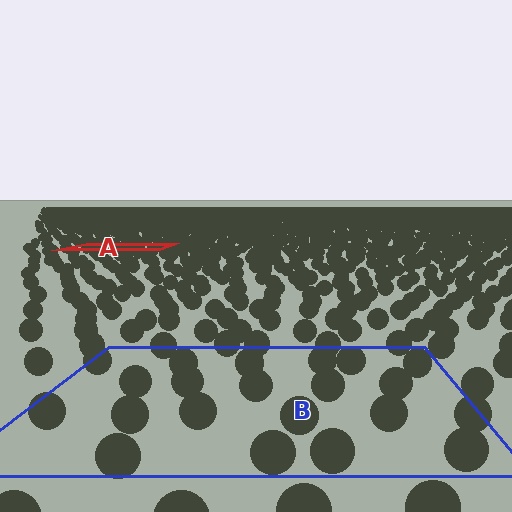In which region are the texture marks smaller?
The texture marks are smaller in region A, because it is farther away.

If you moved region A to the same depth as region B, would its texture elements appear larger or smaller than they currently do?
They would appear larger. At a closer depth, the same texture elements are projected at a bigger on-screen size.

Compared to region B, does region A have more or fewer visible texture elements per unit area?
Region A has more texture elements per unit area — they are packed more densely because it is farther away.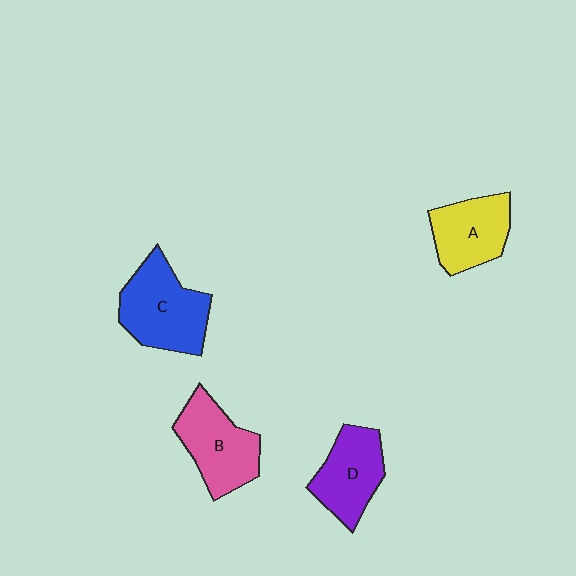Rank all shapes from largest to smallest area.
From largest to smallest: C (blue), B (pink), D (purple), A (yellow).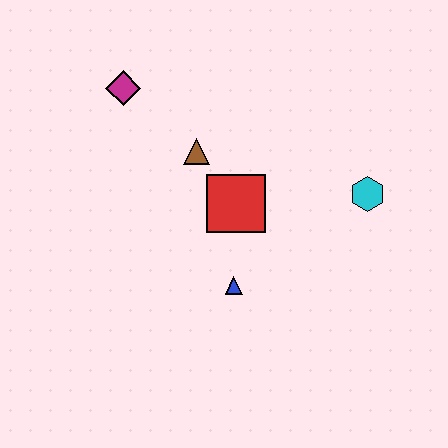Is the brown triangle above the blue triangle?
Yes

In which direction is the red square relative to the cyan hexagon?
The red square is to the left of the cyan hexagon.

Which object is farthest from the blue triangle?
The magenta diamond is farthest from the blue triangle.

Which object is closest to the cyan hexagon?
The red square is closest to the cyan hexagon.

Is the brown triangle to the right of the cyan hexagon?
No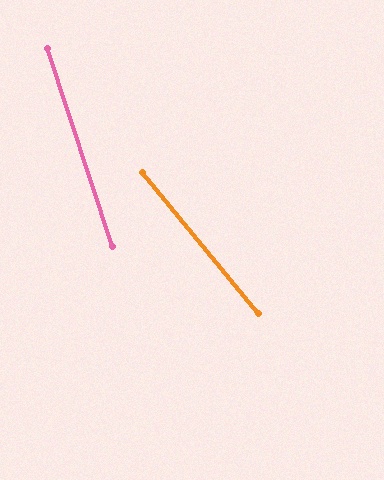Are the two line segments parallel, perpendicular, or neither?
Neither parallel nor perpendicular — they differ by about 21°.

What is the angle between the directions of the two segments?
Approximately 21 degrees.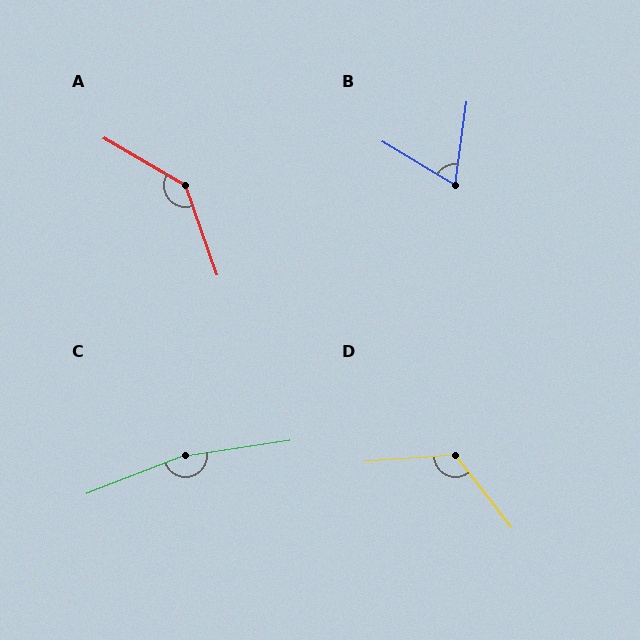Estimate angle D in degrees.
Approximately 124 degrees.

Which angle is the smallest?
B, at approximately 67 degrees.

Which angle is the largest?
C, at approximately 167 degrees.